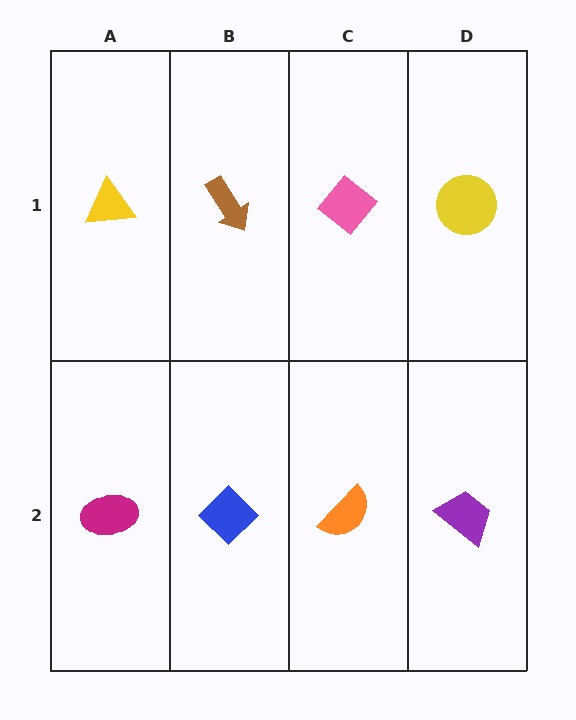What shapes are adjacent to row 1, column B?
A blue diamond (row 2, column B), a yellow triangle (row 1, column A), a pink diamond (row 1, column C).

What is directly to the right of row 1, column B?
A pink diamond.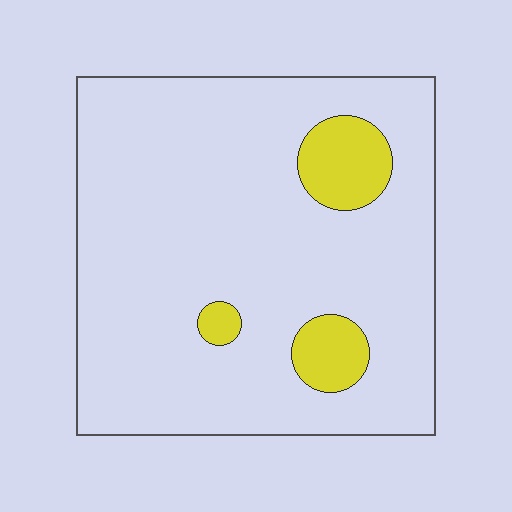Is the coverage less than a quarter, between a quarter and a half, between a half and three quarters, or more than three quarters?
Less than a quarter.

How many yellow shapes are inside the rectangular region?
3.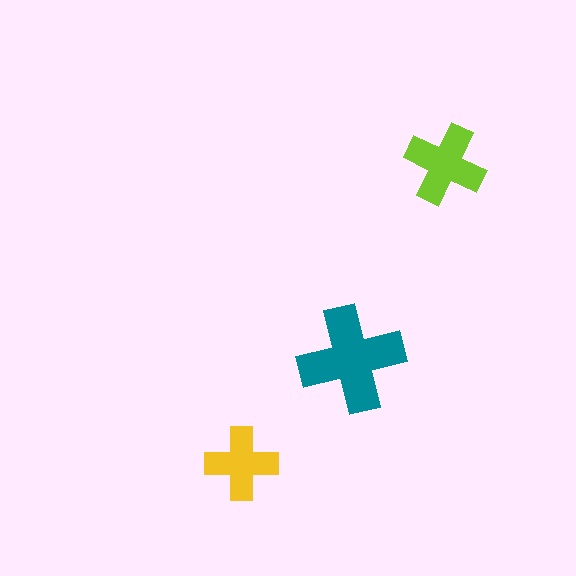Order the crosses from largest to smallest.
the teal one, the lime one, the yellow one.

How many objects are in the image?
There are 3 objects in the image.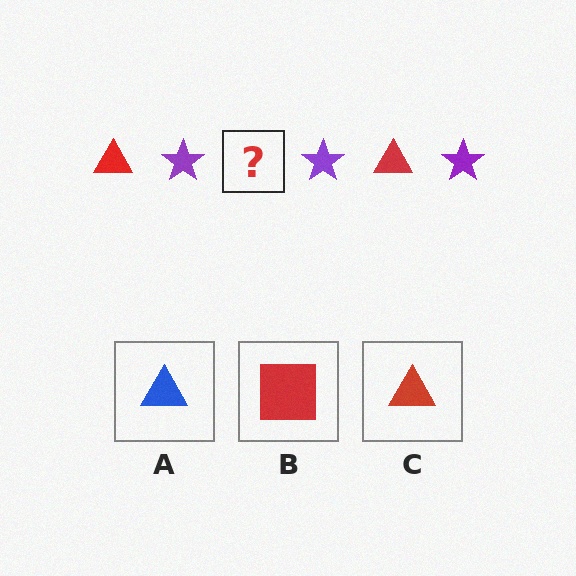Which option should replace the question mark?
Option C.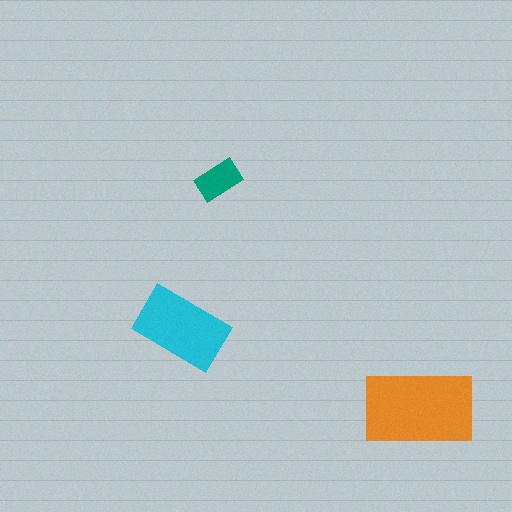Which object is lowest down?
The orange rectangle is bottommost.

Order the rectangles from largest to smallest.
the orange one, the cyan one, the teal one.